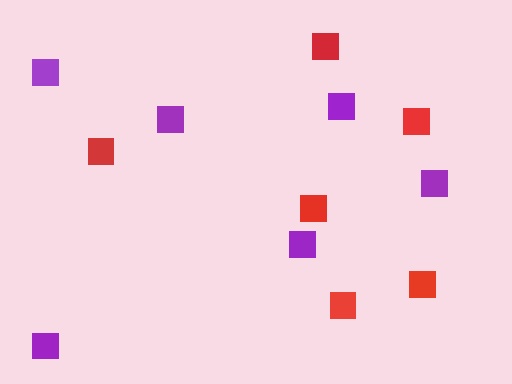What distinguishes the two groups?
There are 2 groups: one group of purple squares (6) and one group of red squares (6).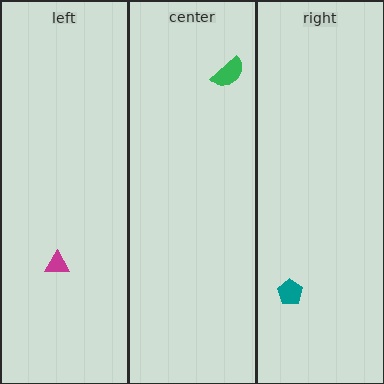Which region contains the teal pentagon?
The right region.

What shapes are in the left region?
The magenta triangle.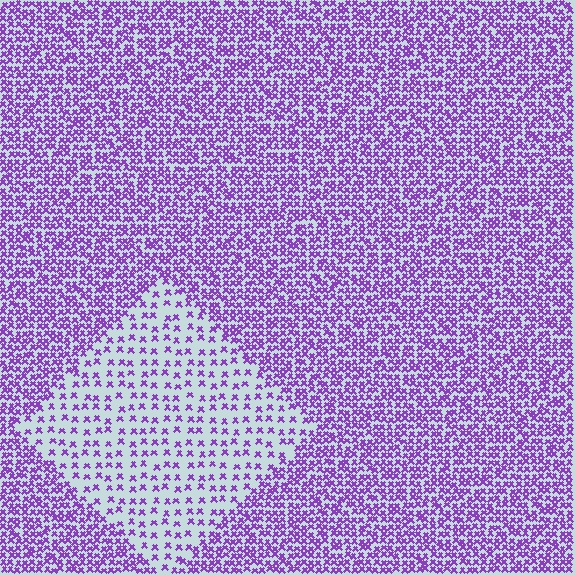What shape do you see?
I see a diamond.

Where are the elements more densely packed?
The elements are more densely packed outside the diamond boundary.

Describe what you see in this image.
The image contains small purple elements arranged at two different densities. A diamond-shaped region is visible where the elements are less densely packed than the surrounding area.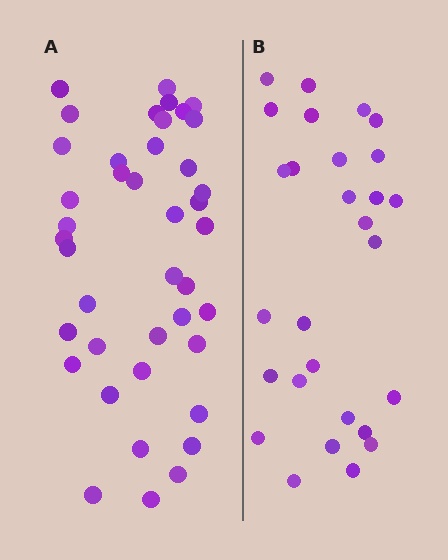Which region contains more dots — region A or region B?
Region A (the left region) has more dots.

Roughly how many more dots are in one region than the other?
Region A has approximately 15 more dots than region B.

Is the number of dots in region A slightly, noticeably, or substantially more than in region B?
Region A has substantially more. The ratio is roughly 1.5 to 1.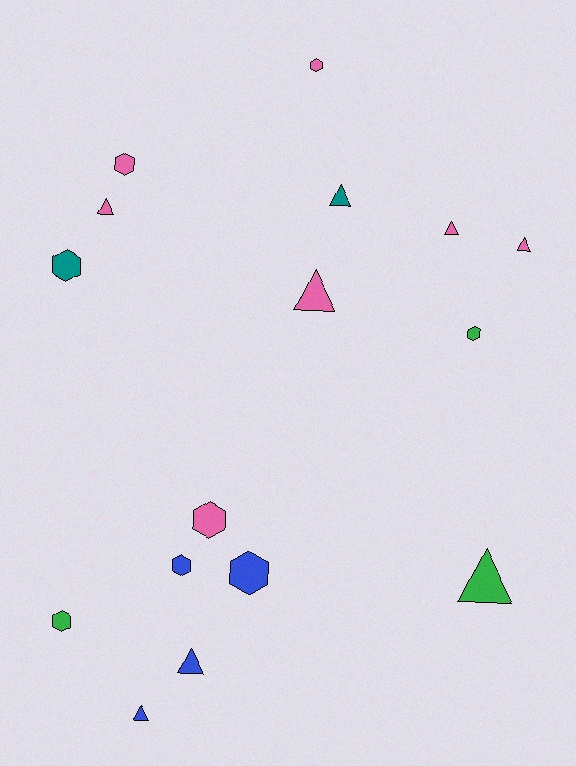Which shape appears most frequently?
Triangle, with 8 objects.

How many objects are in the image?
There are 16 objects.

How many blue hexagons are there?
There are 2 blue hexagons.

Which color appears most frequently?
Pink, with 7 objects.